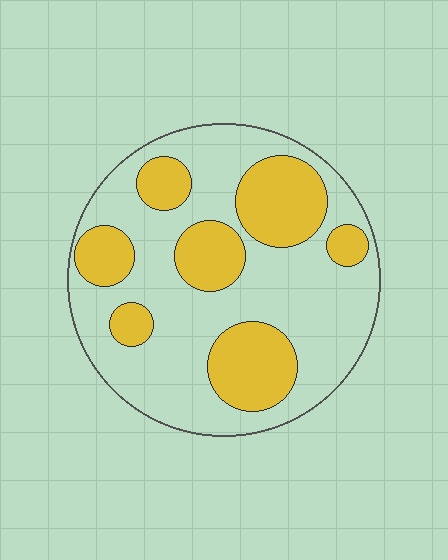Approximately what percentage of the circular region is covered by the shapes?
Approximately 35%.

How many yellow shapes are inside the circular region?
7.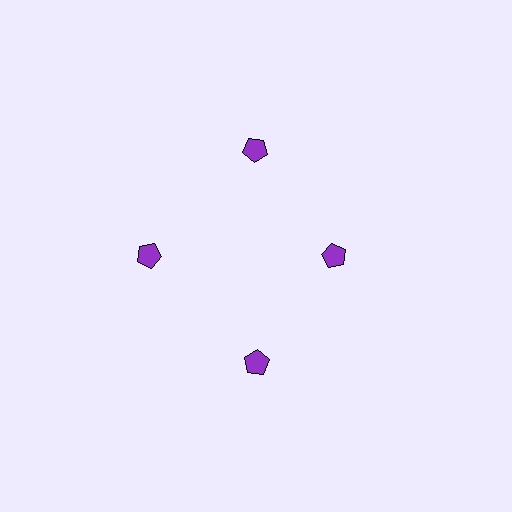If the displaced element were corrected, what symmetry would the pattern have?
It would have 4-fold rotational symmetry — the pattern would map onto itself every 90 degrees.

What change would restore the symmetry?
The symmetry would be restored by moving it outward, back onto the ring so that all 4 pentagons sit at equal angles and equal distance from the center.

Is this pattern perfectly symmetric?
No. The 4 purple pentagons are arranged in a ring, but one element near the 3 o'clock position is pulled inward toward the center, breaking the 4-fold rotational symmetry.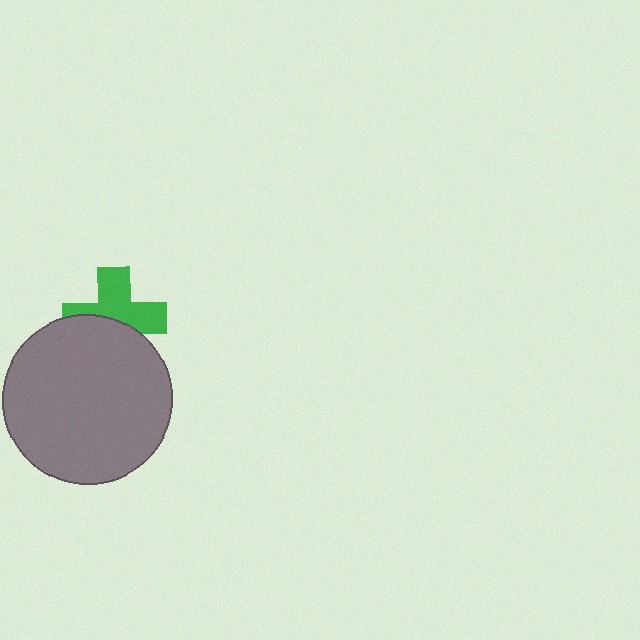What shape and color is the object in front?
The object in front is a gray circle.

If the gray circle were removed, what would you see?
You would see the complete green cross.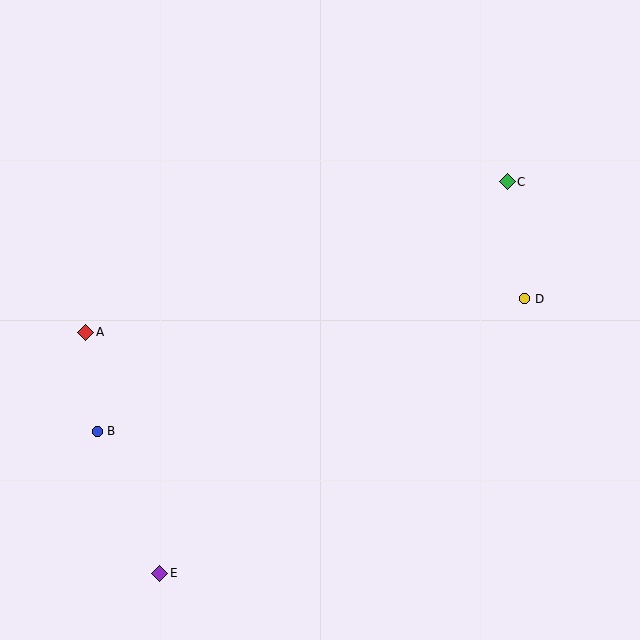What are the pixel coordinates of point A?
Point A is at (86, 332).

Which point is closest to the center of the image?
Point D at (525, 299) is closest to the center.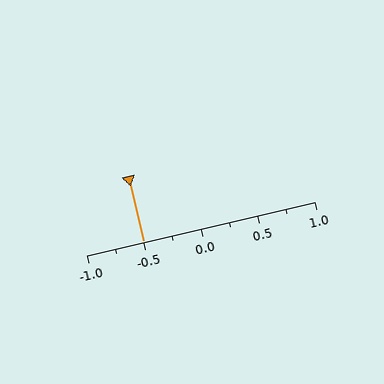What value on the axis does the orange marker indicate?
The marker indicates approximately -0.5.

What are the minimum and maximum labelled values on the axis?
The axis runs from -1.0 to 1.0.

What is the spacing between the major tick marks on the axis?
The major ticks are spaced 0.5 apart.